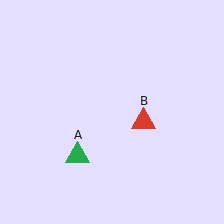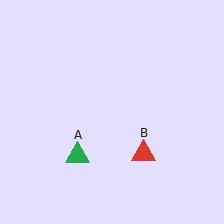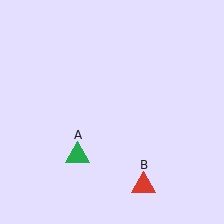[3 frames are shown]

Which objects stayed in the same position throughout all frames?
Green triangle (object A) remained stationary.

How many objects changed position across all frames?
1 object changed position: red triangle (object B).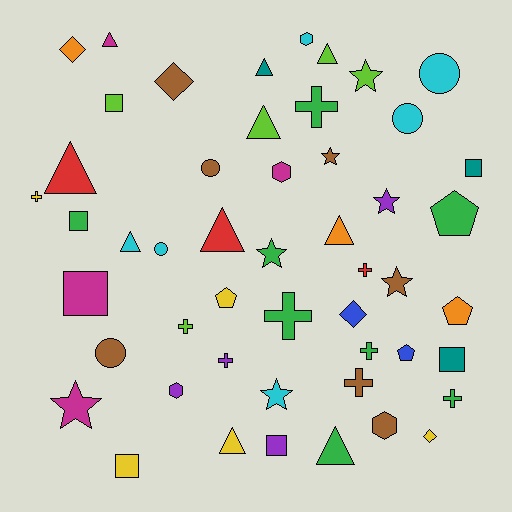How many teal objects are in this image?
There are 3 teal objects.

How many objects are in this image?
There are 50 objects.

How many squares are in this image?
There are 7 squares.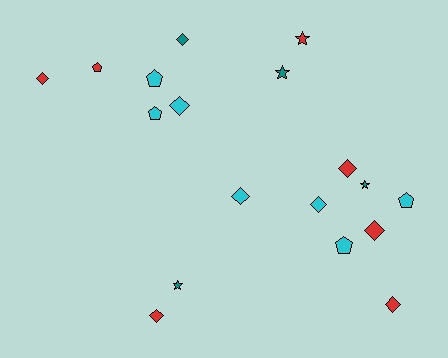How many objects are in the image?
There are 18 objects.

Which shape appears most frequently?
Diamond, with 9 objects.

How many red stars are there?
There is 1 red star.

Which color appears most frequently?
Cyan, with 7 objects.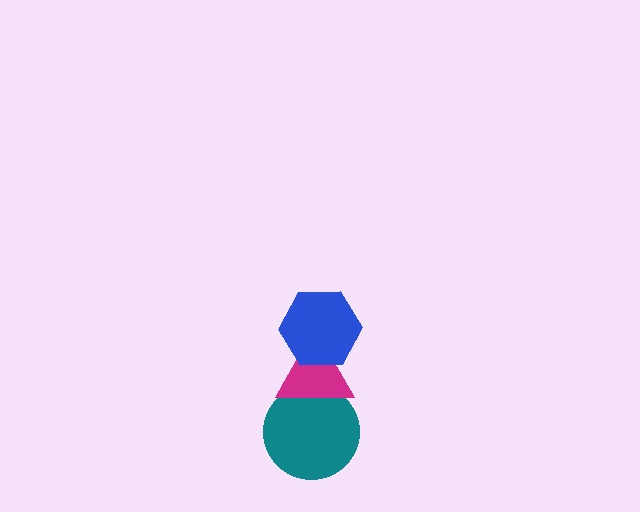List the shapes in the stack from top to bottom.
From top to bottom: the blue hexagon, the magenta triangle, the teal circle.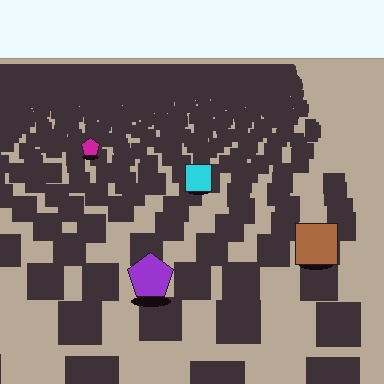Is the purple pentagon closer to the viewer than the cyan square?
Yes. The purple pentagon is closer — you can tell from the texture gradient: the ground texture is coarser near it.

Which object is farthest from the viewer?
The magenta pentagon is farthest from the viewer. It appears smaller and the ground texture around it is denser.